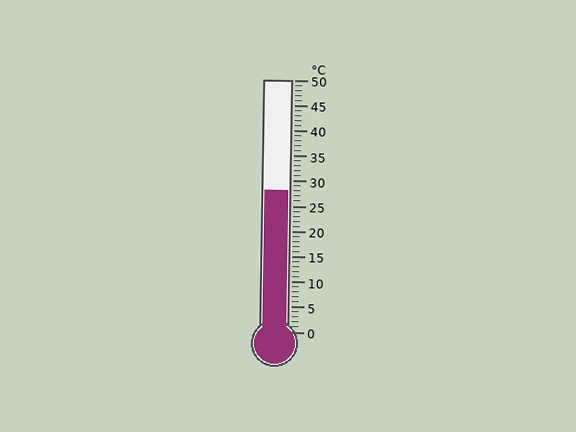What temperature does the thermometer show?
The thermometer shows approximately 28°C.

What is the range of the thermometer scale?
The thermometer scale ranges from 0°C to 50°C.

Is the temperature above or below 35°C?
The temperature is below 35°C.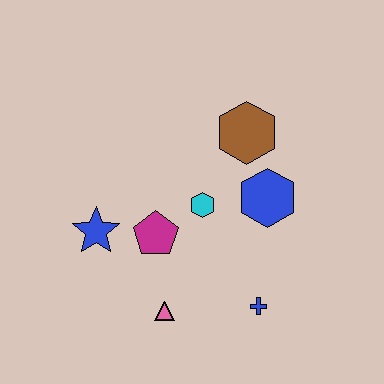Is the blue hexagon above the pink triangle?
Yes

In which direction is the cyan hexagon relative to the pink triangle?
The cyan hexagon is above the pink triangle.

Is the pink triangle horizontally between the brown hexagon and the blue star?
Yes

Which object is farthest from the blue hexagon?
The blue star is farthest from the blue hexagon.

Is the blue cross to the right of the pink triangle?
Yes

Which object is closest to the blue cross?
The pink triangle is closest to the blue cross.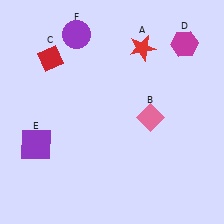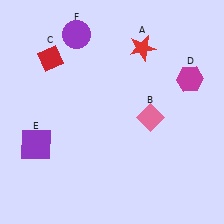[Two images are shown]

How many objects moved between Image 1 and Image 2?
1 object moved between the two images.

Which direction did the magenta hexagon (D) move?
The magenta hexagon (D) moved down.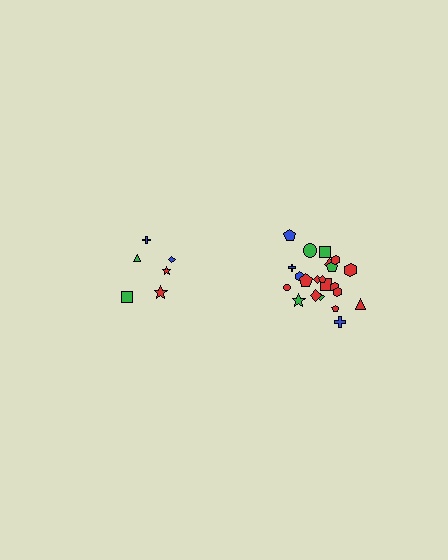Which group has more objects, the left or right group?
The right group.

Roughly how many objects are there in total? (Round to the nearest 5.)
Roughly 30 objects in total.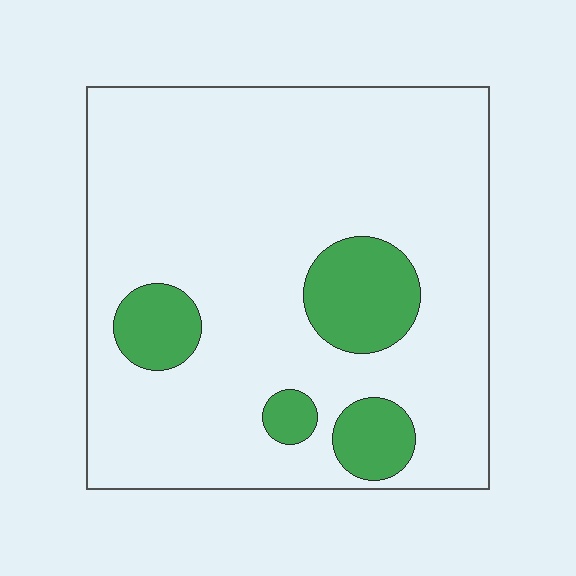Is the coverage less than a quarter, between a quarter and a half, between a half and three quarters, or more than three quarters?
Less than a quarter.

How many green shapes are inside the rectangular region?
4.